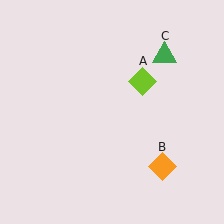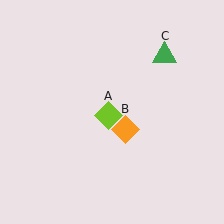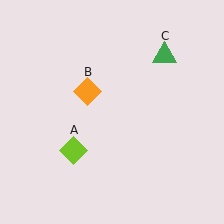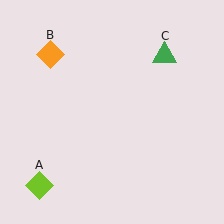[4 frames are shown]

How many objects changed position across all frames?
2 objects changed position: lime diamond (object A), orange diamond (object B).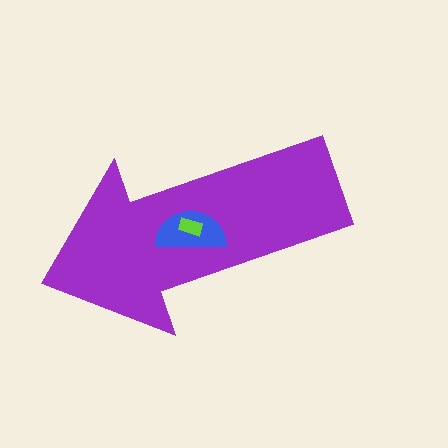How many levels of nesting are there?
3.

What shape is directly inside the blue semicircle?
The lime rectangle.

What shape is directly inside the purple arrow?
The blue semicircle.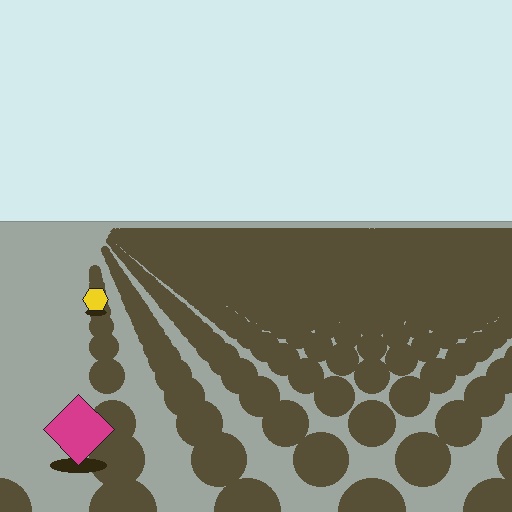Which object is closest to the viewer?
The magenta diamond is closest. The texture marks near it are larger and more spread out.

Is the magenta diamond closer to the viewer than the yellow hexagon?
Yes. The magenta diamond is closer — you can tell from the texture gradient: the ground texture is coarser near it.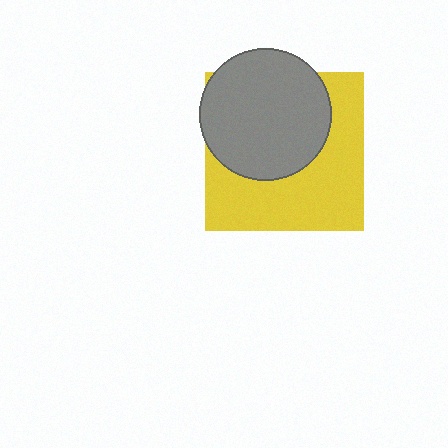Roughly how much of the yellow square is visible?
About half of it is visible (roughly 53%).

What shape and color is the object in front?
The object in front is a gray circle.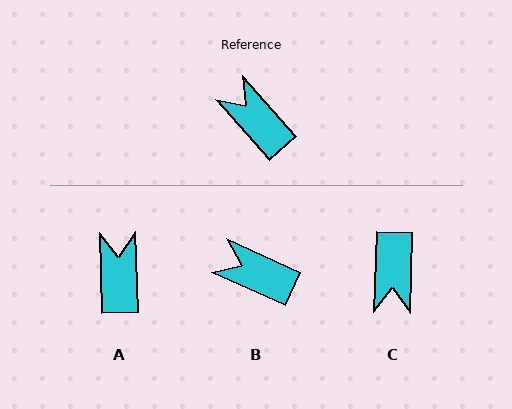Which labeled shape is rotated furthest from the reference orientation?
C, about 137 degrees away.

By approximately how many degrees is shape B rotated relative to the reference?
Approximately 25 degrees counter-clockwise.